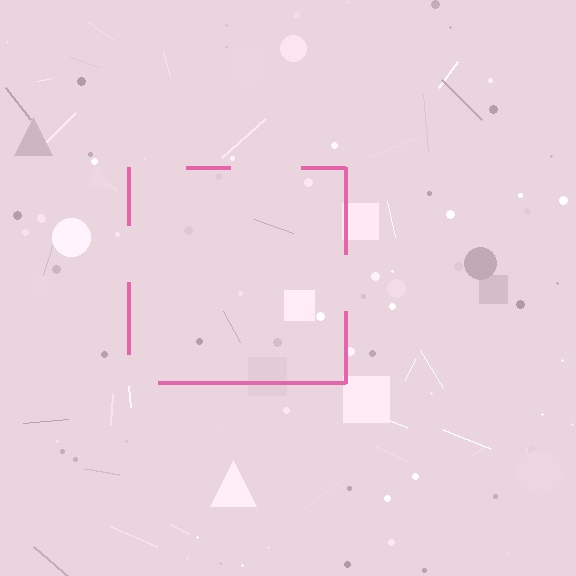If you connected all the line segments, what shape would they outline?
They would outline a square.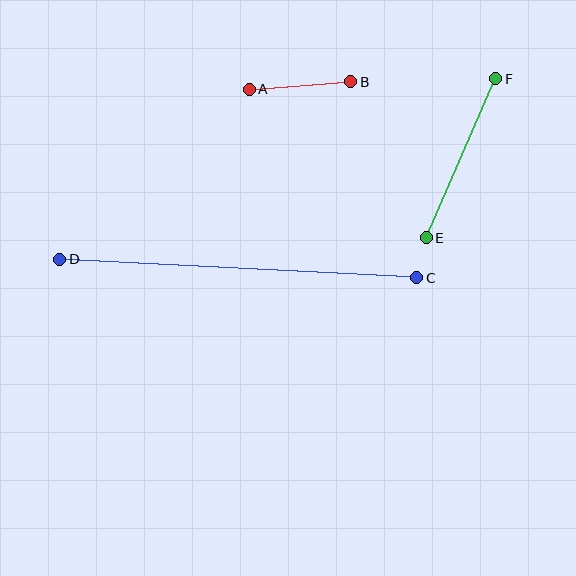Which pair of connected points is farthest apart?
Points C and D are farthest apart.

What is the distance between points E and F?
The distance is approximately 173 pixels.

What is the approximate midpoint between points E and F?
The midpoint is at approximately (461, 158) pixels.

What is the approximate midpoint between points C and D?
The midpoint is at approximately (238, 269) pixels.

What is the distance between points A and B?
The distance is approximately 102 pixels.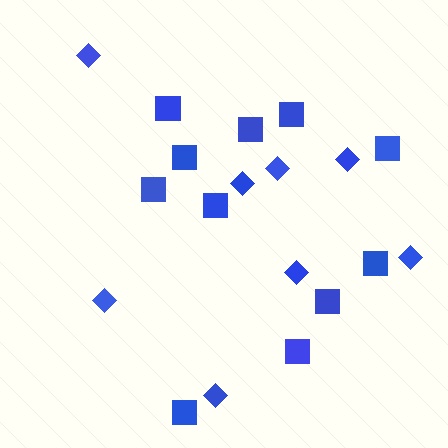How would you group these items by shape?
There are 2 groups: one group of squares (11) and one group of diamonds (8).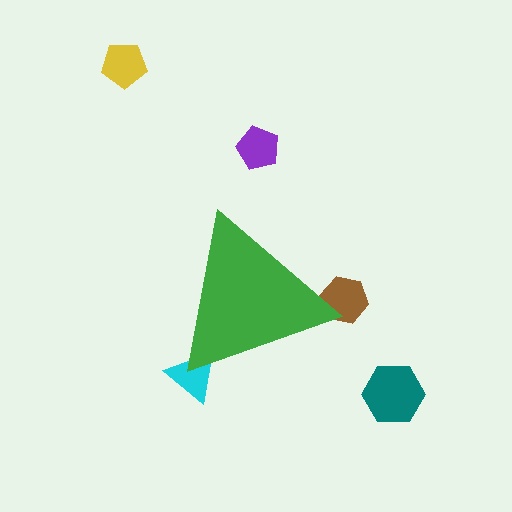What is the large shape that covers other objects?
A green triangle.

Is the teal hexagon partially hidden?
No, the teal hexagon is fully visible.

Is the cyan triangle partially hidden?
Yes, the cyan triangle is partially hidden behind the green triangle.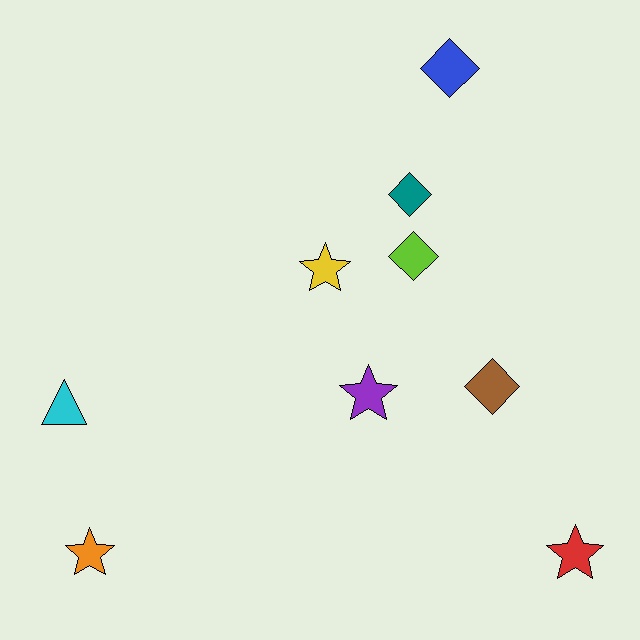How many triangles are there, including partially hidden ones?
There is 1 triangle.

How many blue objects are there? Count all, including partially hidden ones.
There is 1 blue object.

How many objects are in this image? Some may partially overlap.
There are 9 objects.